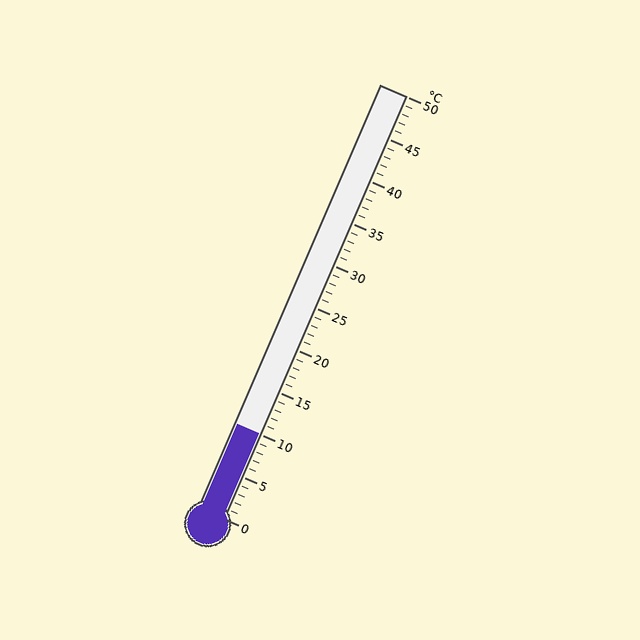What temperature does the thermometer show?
The thermometer shows approximately 10°C.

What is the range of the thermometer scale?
The thermometer scale ranges from 0°C to 50°C.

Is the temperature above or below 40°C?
The temperature is below 40°C.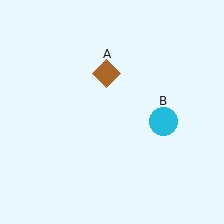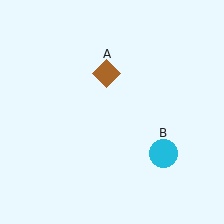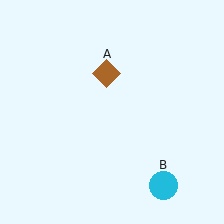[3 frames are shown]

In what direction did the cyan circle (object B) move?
The cyan circle (object B) moved down.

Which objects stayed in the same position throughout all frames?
Brown diamond (object A) remained stationary.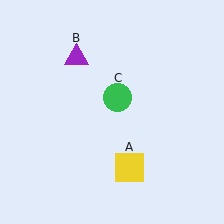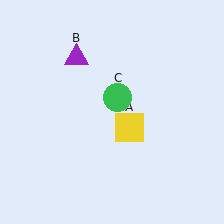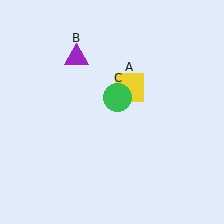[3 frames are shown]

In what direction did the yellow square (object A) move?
The yellow square (object A) moved up.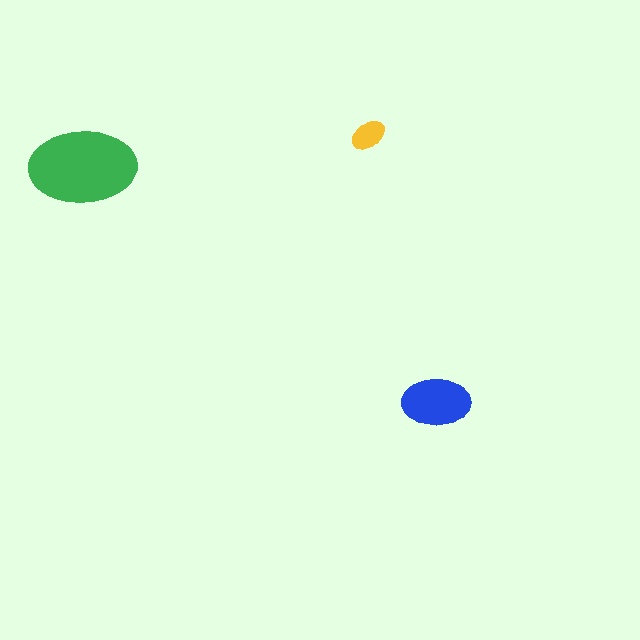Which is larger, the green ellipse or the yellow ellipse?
The green one.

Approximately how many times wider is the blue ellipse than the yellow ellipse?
About 2 times wider.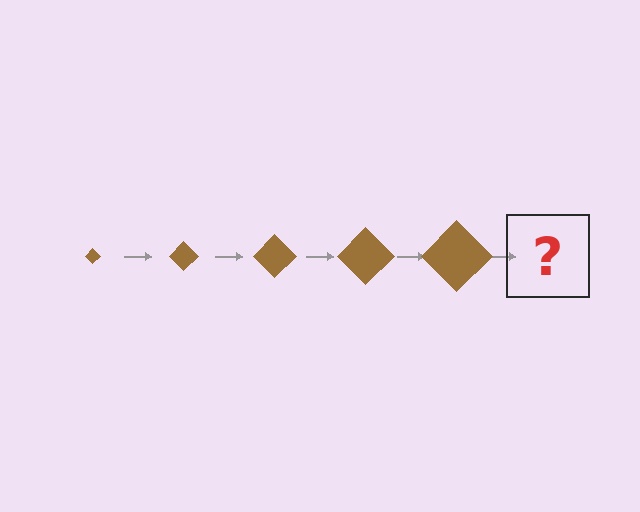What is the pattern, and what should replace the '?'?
The pattern is that the diamond gets progressively larger each step. The '?' should be a brown diamond, larger than the previous one.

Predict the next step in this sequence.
The next step is a brown diamond, larger than the previous one.